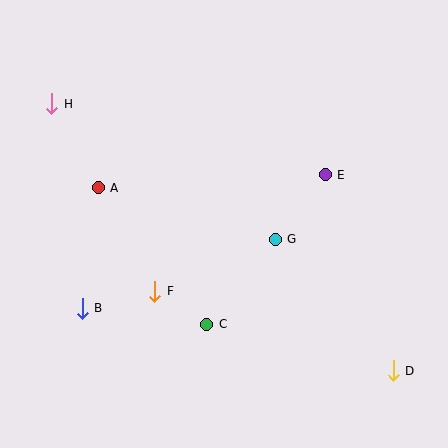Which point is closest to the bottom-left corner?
Point B is closest to the bottom-left corner.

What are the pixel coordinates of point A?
Point A is at (98, 187).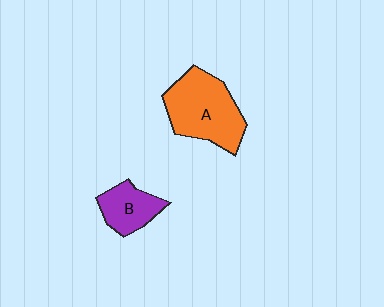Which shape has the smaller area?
Shape B (purple).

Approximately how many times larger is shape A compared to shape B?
Approximately 1.9 times.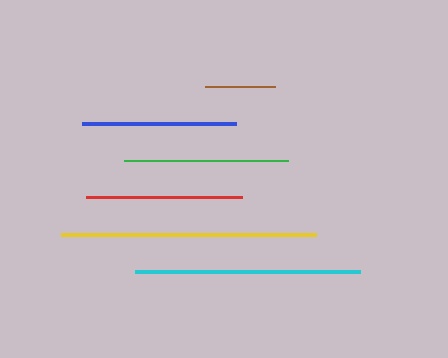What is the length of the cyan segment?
The cyan segment is approximately 226 pixels long.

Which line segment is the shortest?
The brown line is the shortest at approximately 70 pixels.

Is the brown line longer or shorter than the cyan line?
The cyan line is longer than the brown line.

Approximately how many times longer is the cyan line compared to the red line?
The cyan line is approximately 1.5 times the length of the red line.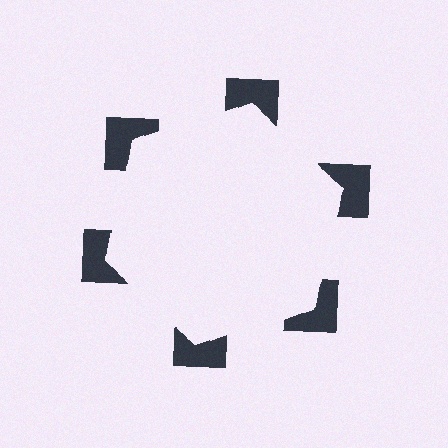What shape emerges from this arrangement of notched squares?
An illusory hexagon — its edges are inferred from the aligned wedge cuts in the notched squares, not physically drawn.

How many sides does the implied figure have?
6 sides.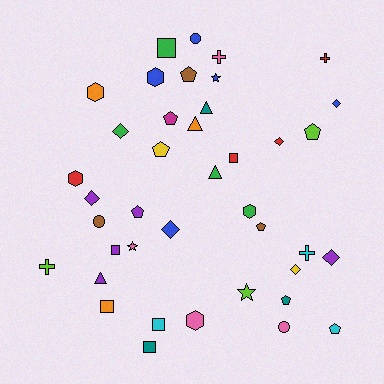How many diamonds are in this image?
There are 7 diamonds.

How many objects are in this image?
There are 40 objects.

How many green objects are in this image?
There are 4 green objects.